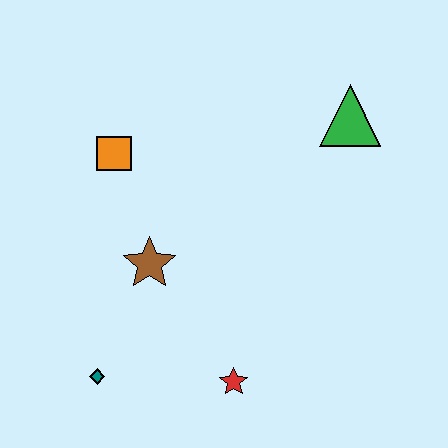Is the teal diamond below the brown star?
Yes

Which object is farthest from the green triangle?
The teal diamond is farthest from the green triangle.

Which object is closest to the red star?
The teal diamond is closest to the red star.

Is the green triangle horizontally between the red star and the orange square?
No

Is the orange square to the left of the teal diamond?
No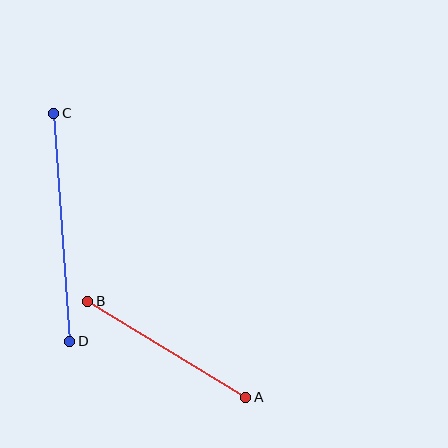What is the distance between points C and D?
The distance is approximately 229 pixels.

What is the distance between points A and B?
The distance is approximately 185 pixels.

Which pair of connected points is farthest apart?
Points C and D are farthest apart.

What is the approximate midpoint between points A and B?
The midpoint is at approximately (167, 349) pixels.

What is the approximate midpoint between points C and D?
The midpoint is at approximately (62, 227) pixels.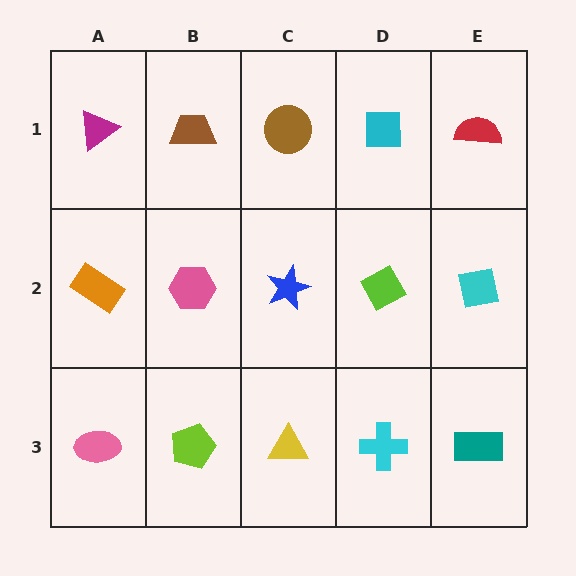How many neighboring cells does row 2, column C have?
4.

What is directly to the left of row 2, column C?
A pink hexagon.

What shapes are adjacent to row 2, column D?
A cyan square (row 1, column D), a cyan cross (row 3, column D), a blue star (row 2, column C), a cyan square (row 2, column E).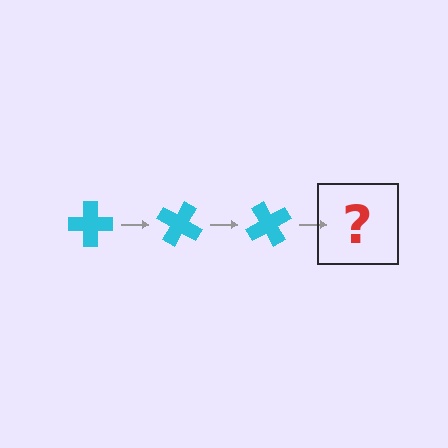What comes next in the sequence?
The next element should be a cyan cross rotated 90 degrees.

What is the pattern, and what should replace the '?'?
The pattern is that the cross rotates 30 degrees each step. The '?' should be a cyan cross rotated 90 degrees.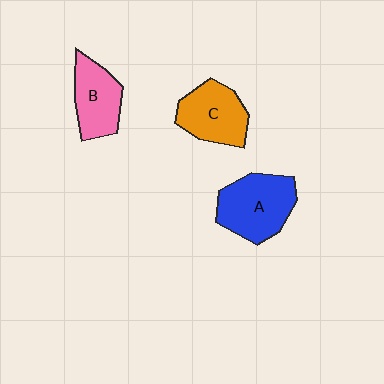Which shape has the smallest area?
Shape B (pink).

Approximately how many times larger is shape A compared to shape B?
Approximately 1.3 times.